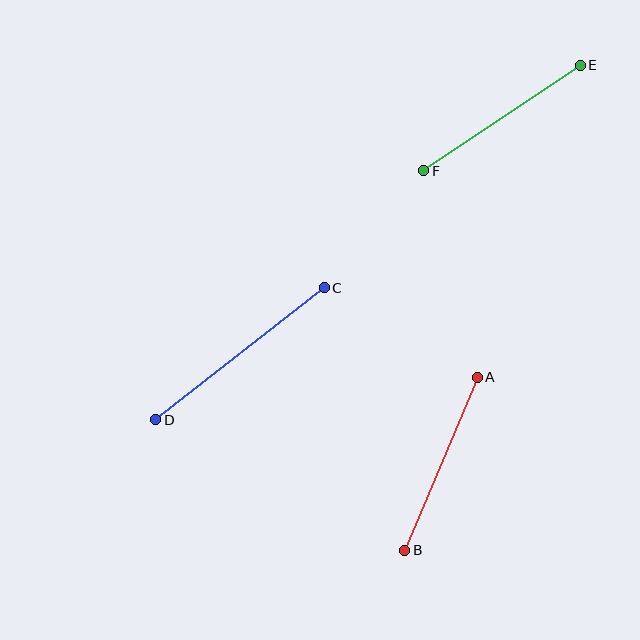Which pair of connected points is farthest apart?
Points C and D are farthest apart.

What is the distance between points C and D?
The distance is approximately 214 pixels.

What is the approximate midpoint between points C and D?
The midpoint is at approximately (240, 354) pixels.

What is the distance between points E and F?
The distance is approximately 189 pixels.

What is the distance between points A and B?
The distance is approximately 187 pixels.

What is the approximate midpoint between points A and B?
The midpoint is at approximately (441, 464) pixels.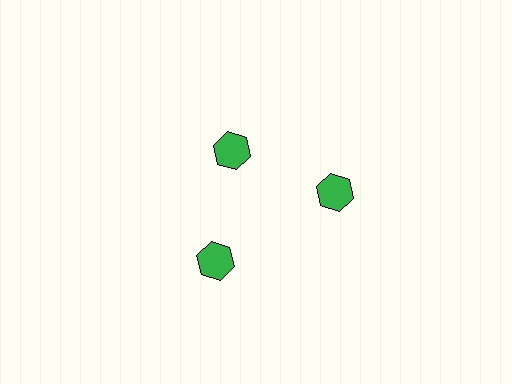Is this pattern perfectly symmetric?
No. The 3 green hexagons are arranged in a ring, but one element near the 11 o'clock position is pulled inward toward the center, breaking the 3-fold rotational symmetry.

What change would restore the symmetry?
The symmetry would be restored by moving it outward, back onto the ring so that all 3 hexagons sit at equal angles and equal distance from the center.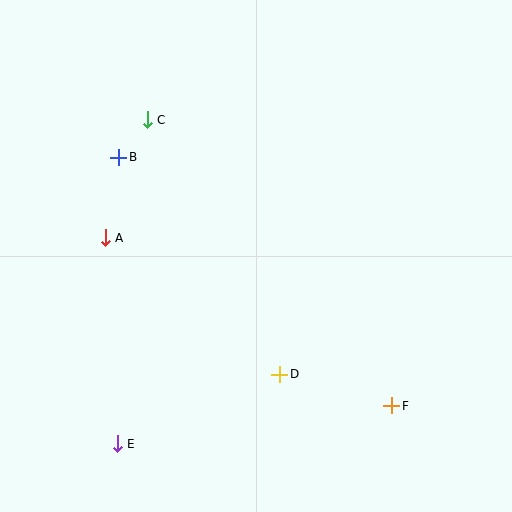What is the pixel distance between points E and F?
The distance between E and F is 277 pixels.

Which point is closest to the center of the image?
Point D at (280, 374) is closest to the center.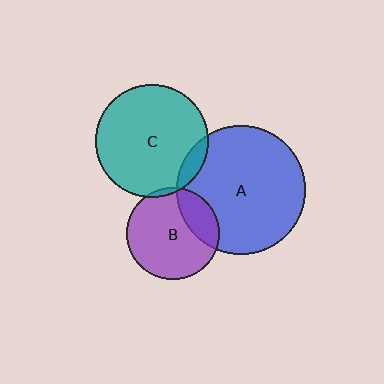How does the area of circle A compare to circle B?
Approximately 1.9 times.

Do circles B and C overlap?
Yes.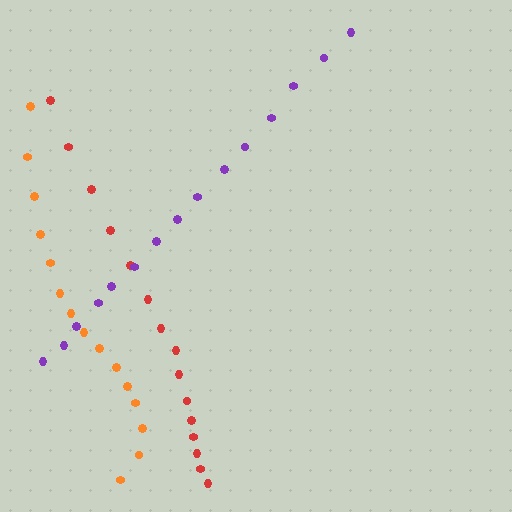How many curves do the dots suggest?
There are 3 distinct paths.